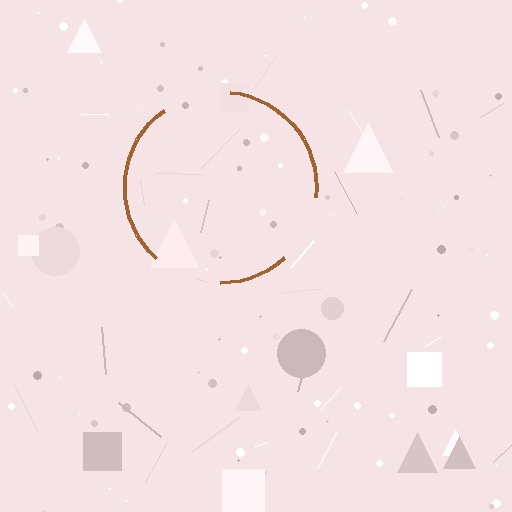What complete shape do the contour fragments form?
The contour fragments form a circle.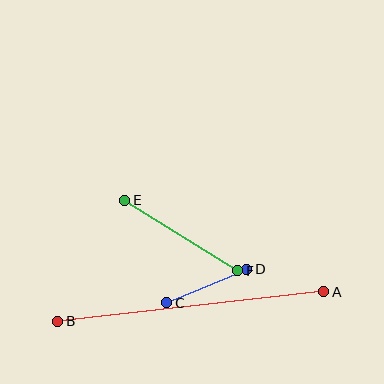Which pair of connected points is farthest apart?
Points A and B are farthest apart.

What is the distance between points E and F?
The distance is approximately 133 pixels.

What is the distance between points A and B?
The distance is approximately 268 pixels.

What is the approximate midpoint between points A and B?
The midpoint is at approximately (191, 306) pixels.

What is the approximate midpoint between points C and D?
The midpoint is at approximately (207, 286) pixels.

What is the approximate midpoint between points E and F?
The midpoint is at approximately (181, 235) pixels.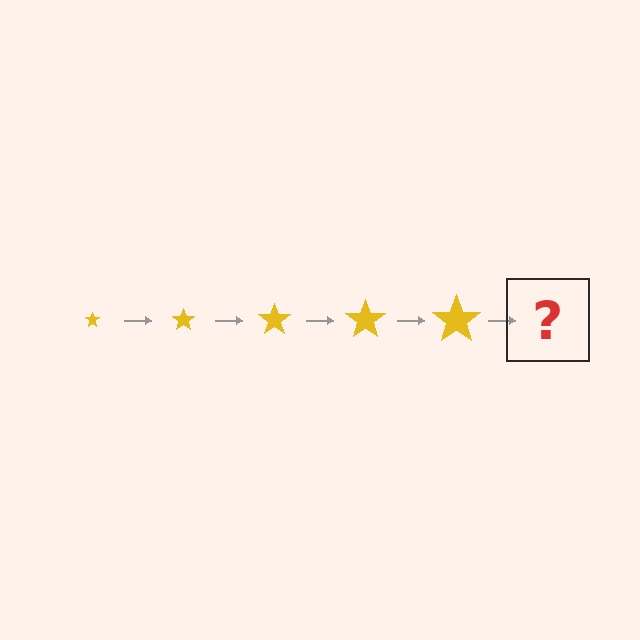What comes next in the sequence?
The next element should be a yellow star, larger than the previous one.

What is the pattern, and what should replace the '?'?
The pattern is that the star gets progressively larger each step. The '?' should be a yellow star, larger than the previous one.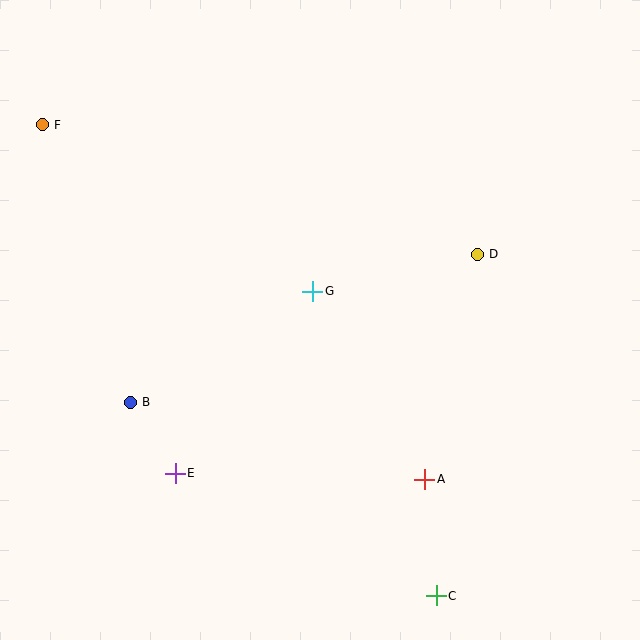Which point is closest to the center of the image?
Point G at (313, 291) is closest to the center.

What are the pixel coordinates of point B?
Point B is at (130, 402).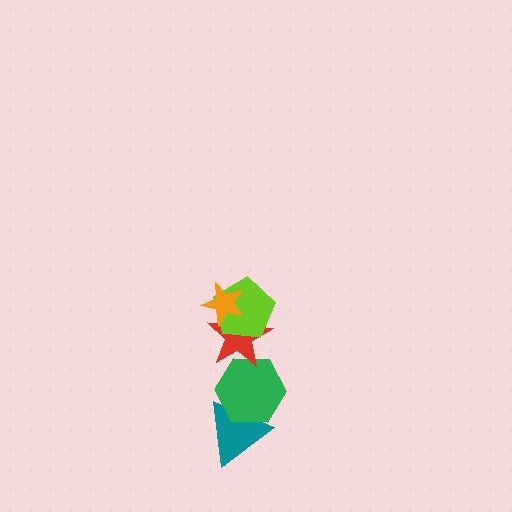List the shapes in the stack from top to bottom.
From top to bottom: the orange star, the lime pentagon, the red star, the green hexagon, the teal triangle.